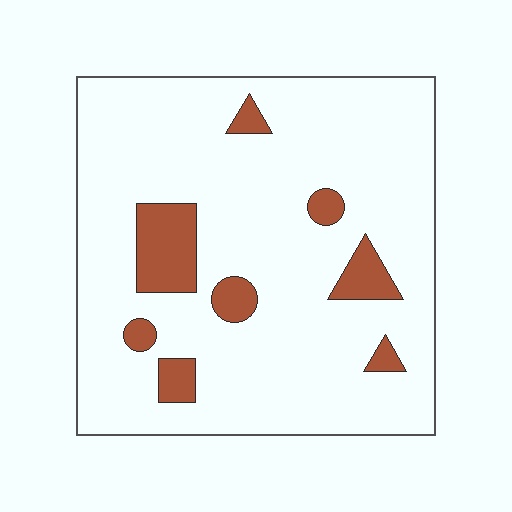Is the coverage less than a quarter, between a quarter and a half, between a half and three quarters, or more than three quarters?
Less than a quarter.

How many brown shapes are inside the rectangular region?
8.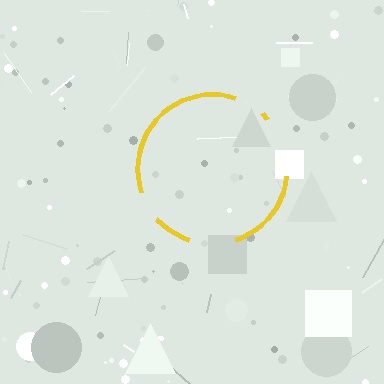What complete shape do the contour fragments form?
The contour fragments form a circle.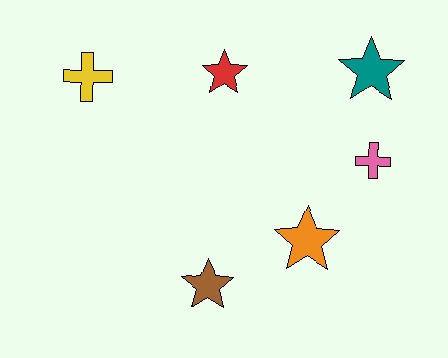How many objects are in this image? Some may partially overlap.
There are 6 objects.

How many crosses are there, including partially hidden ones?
There are 2 crosses.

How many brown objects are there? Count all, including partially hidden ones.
There is 1 brown object.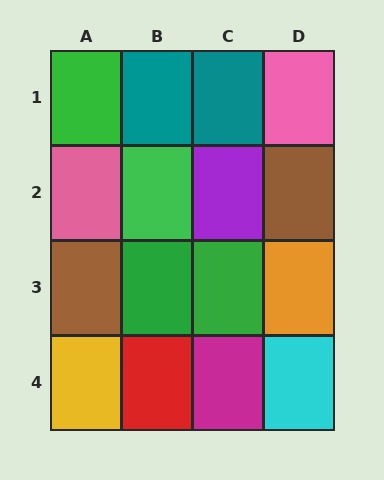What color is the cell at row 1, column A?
Green.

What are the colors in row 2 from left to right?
Pink, green, purple, brown.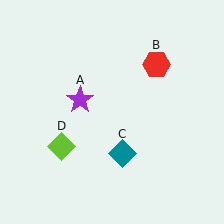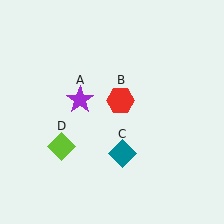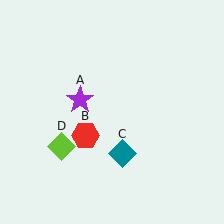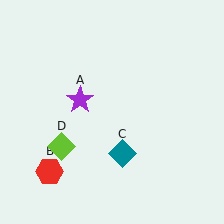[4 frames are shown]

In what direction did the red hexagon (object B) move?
The red hexagon (object B) moved down and to the left.